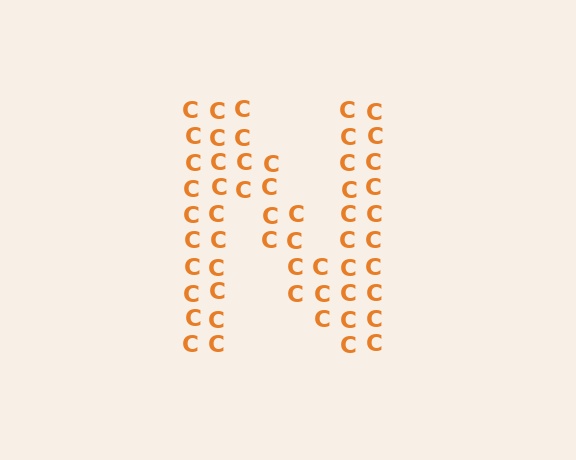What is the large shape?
The large shape is the letter N.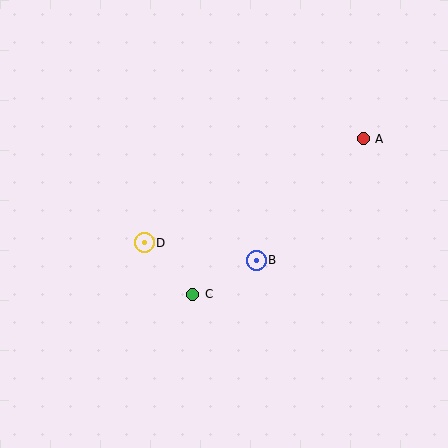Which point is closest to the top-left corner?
Point D is closest to the top-left corner.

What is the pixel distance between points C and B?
The distance between C and B is 72 pixels.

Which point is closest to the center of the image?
Point B at (256, 260) is closest to the center.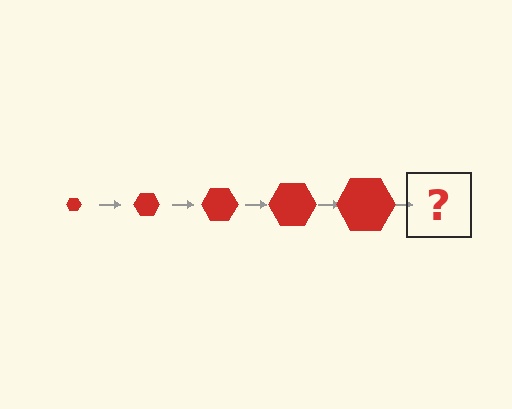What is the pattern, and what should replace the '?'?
The pattern is that the hexagon gets progressively larger each step. The '?' should be a red hexagon, larger than the previous one.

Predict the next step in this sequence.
The next step is a red hexagon, larger than the previous one.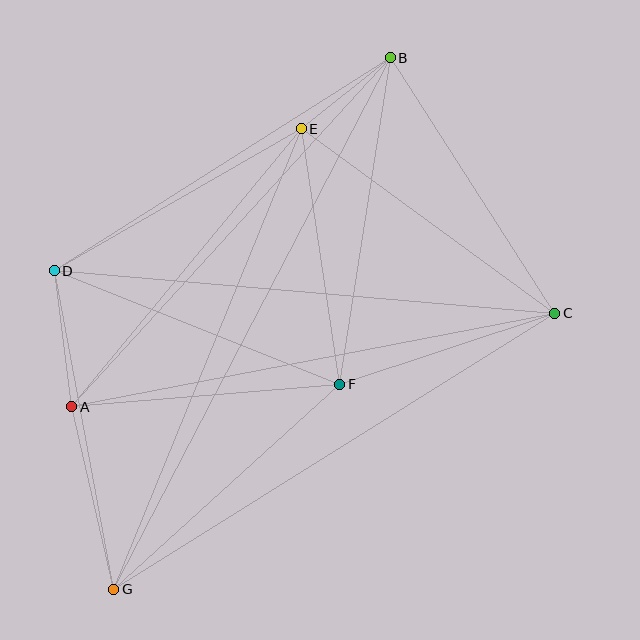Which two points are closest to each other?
Points B and E are closest to each other.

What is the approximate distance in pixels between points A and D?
The distance between A and D is approximately 137 pixels.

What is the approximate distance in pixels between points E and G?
The distance between E and G is approximately 497 pixels.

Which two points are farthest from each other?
Points B and G are farthest from each other.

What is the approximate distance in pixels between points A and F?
The distance between A and F is approximately 269 pixels.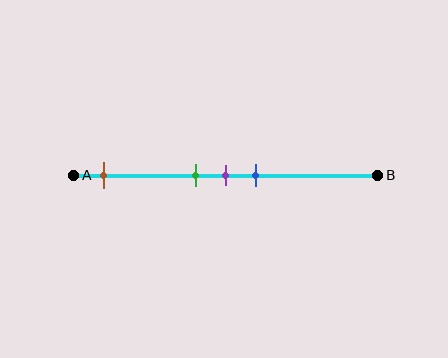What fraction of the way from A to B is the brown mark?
The brown mark is approximately 10% (0.1) of the way from A to B.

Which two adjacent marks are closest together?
The green and purple marks are the closest adjacent pair.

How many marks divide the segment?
There are 4 marks dividing the segment.